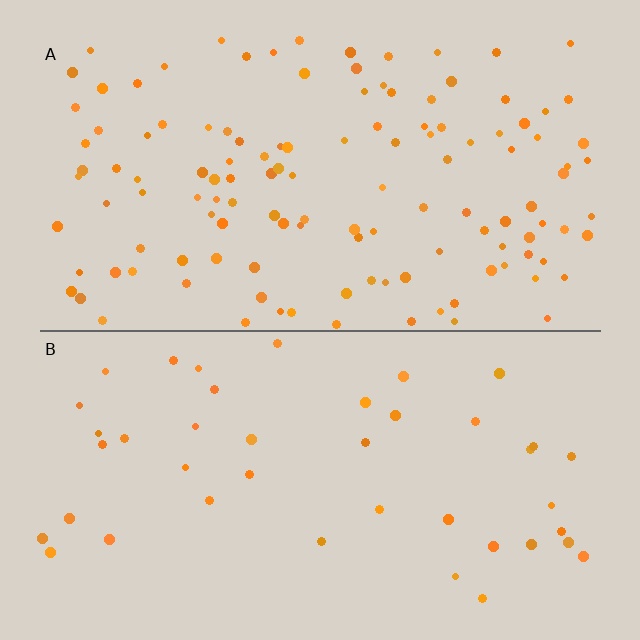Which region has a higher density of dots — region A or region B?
A (the top).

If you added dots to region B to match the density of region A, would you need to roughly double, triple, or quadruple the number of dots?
Approximately triple.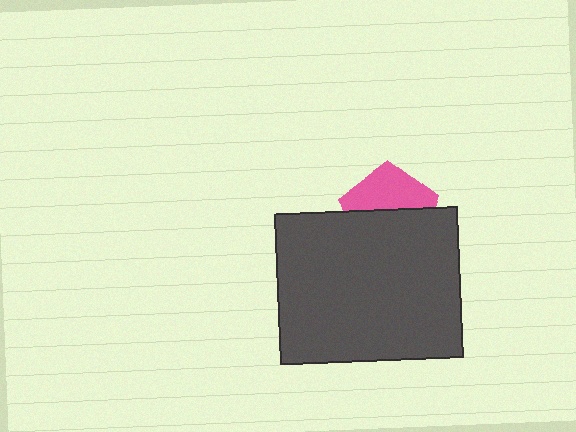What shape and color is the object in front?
The object in front is a dark gray rectangle.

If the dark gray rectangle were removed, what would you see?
You would see the complete pink pentagon.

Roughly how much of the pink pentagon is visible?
A small part of it is visible (roughly 45%).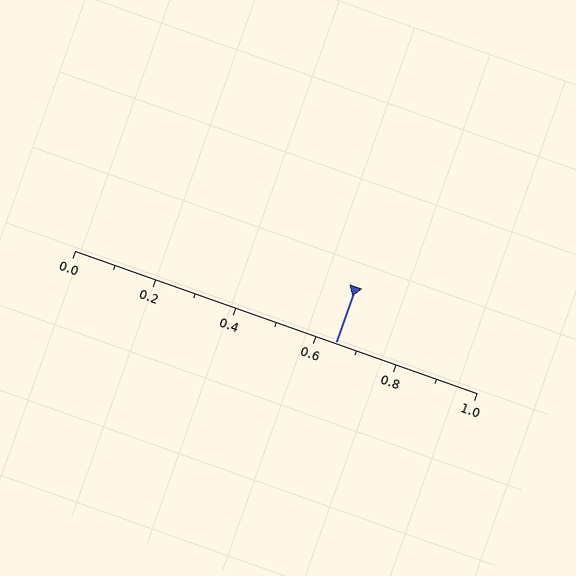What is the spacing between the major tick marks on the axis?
The major ticks are spaced 0.2 apart.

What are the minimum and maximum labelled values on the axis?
The axis runs from 0.0 to 1.0.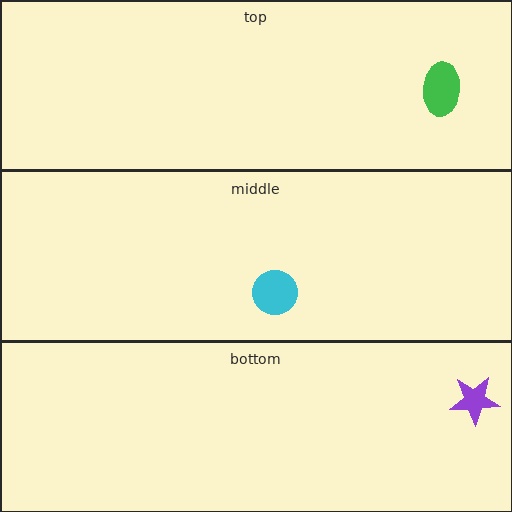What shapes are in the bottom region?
The purple star.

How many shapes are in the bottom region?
1.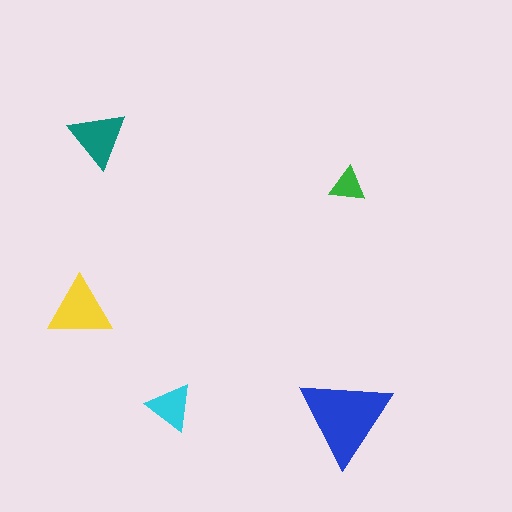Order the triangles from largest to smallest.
the blue one, the yellow one, the teal one, the cyan one, the green one.